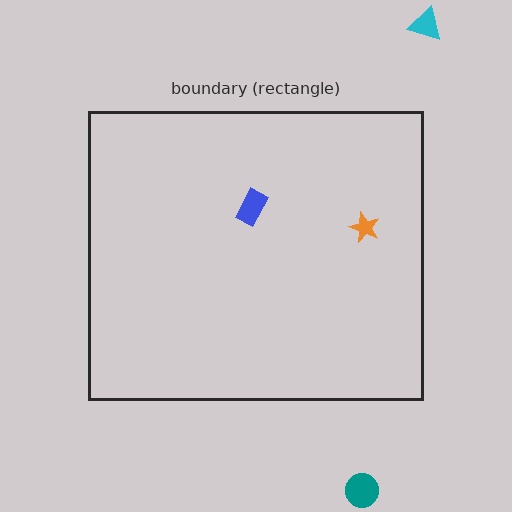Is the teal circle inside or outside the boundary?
Outside.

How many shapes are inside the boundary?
2 inside, 2 outside.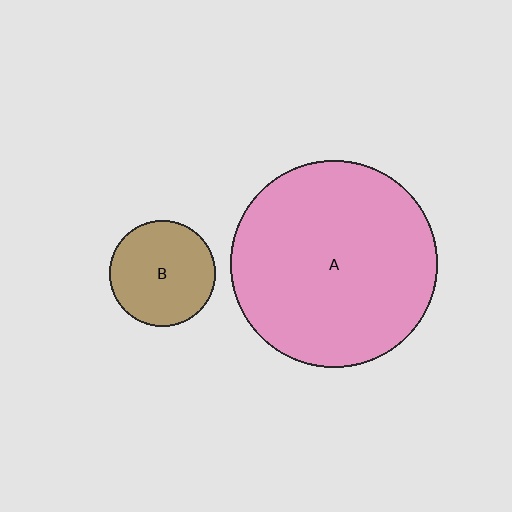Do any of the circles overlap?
No, none of the circles overlap.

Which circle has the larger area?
Circle A (pink).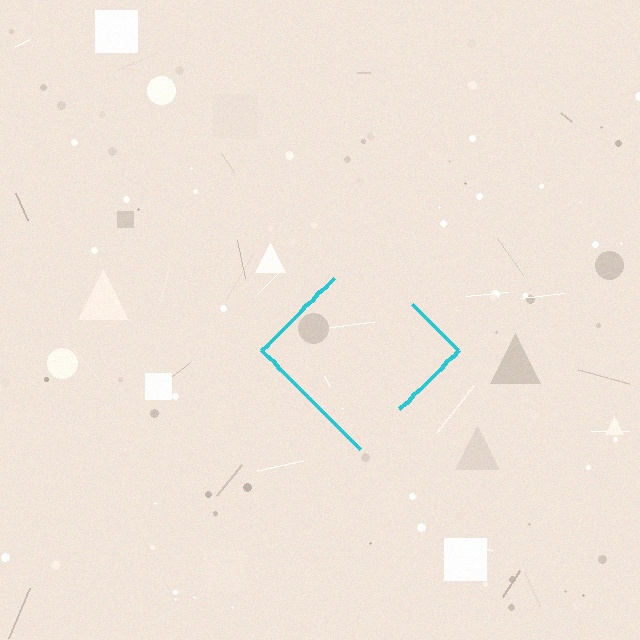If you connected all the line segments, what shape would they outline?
They would outline a diamond.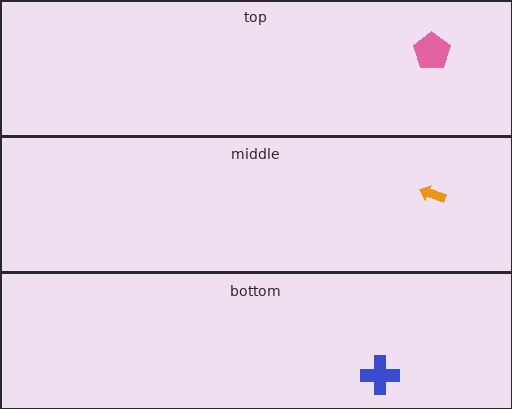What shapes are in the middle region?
The orange arrow.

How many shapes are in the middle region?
1.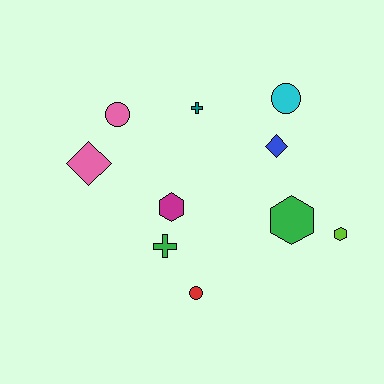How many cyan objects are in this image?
There is 1 cyan object.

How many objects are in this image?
There are 10 objects.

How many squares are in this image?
There are no squares.